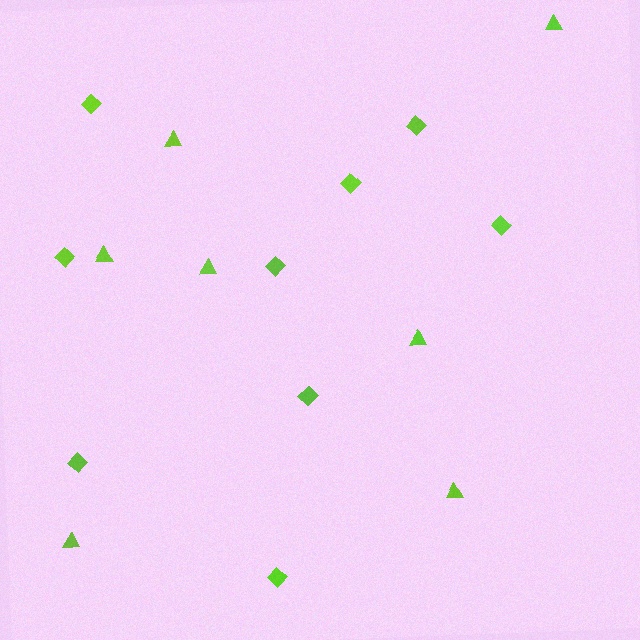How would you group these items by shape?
There are 2 groups: one group of diamonds (9) and one group of triangles (7).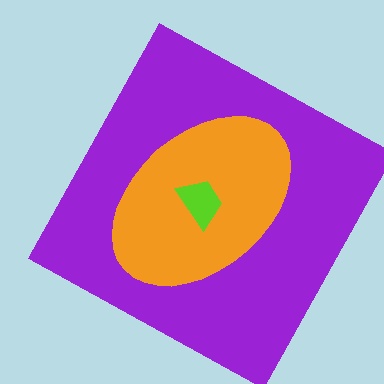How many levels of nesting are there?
3.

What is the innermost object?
The lime trapezoid.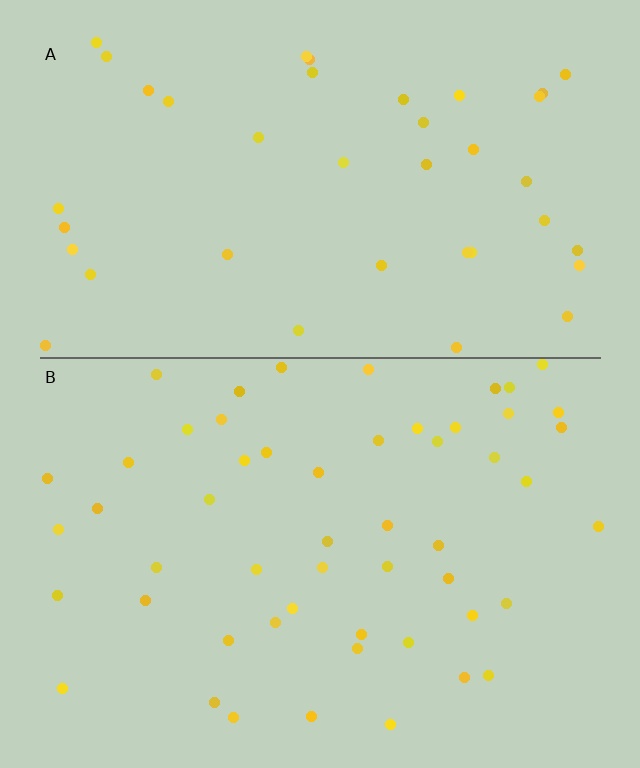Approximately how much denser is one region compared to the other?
Approximately 1.3× — region B over region A.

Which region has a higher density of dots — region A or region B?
B (the bottom).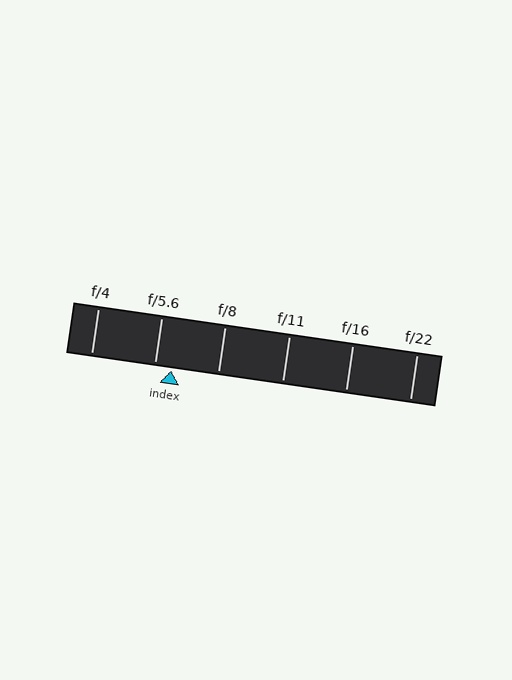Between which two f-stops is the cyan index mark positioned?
The index mark is between f/5.6 and f/8.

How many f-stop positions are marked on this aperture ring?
There are 6 f-stop positions marked.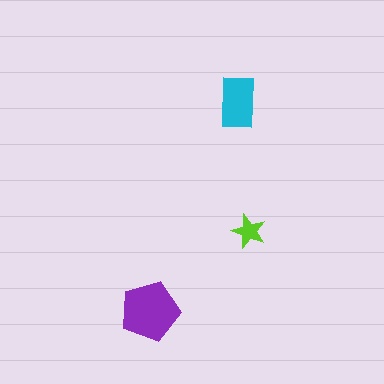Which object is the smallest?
The lime star.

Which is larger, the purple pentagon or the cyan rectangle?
The purple pentagon.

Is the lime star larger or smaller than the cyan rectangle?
Smaller.